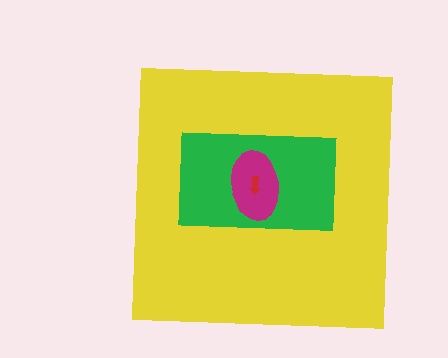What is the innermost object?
The red arrow.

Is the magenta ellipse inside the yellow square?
Yes.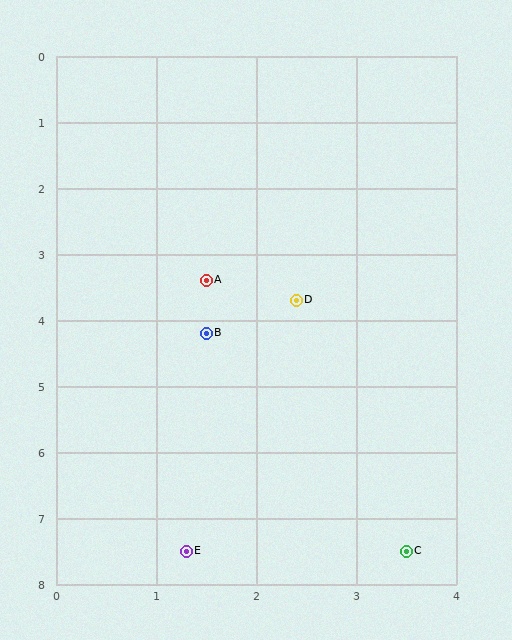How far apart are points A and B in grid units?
Points A and B are about 0.8 grid units apart.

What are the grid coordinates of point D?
Point D is at approximately (2.4, 3.7).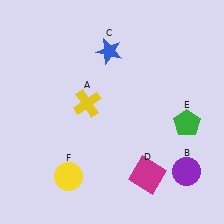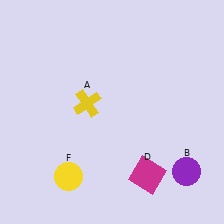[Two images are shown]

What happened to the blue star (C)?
The blue star (C) was removed in Image 2. It was in the top-left area of Image 1.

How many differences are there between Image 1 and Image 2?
There are 2 differences between the two images.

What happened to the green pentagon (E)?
The green pentagon (E) was removed in Image 2. It was in the bottom-right area of Image 1.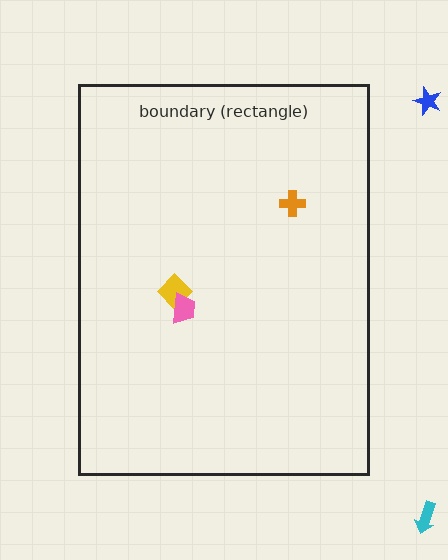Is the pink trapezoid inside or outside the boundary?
Inside.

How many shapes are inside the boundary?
3 inside, 2 outside.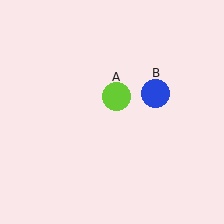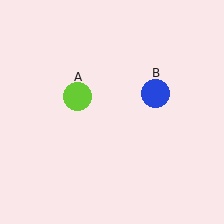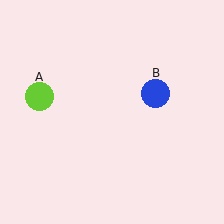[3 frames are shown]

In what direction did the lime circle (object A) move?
The lime circle (object A) moved left.